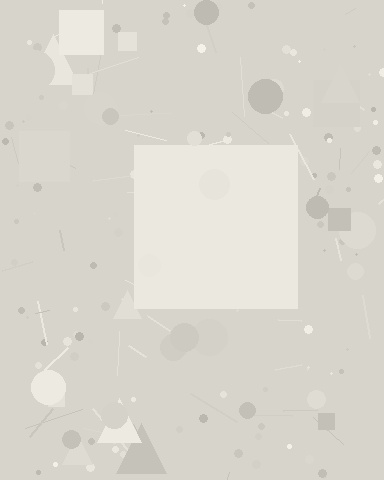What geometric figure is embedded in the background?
A square is embedded in the background.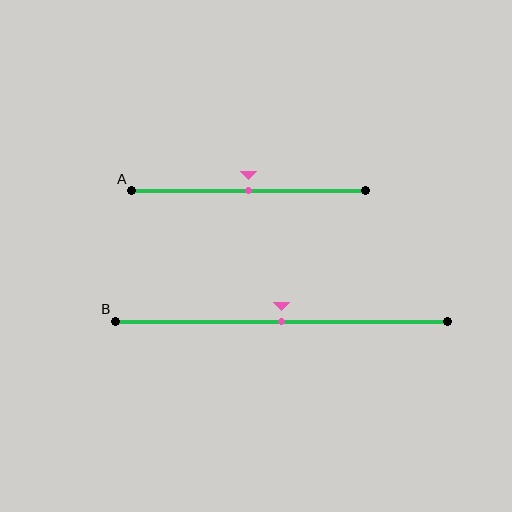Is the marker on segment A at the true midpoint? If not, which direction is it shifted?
Yes, the marker on segment A is at the true midpoint.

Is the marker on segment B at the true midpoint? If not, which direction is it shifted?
Yes, the marker on segment B is at the true midpoint.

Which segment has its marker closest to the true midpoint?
Segment A has its marker closest to the true midpoint.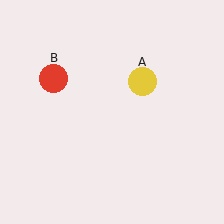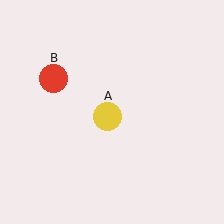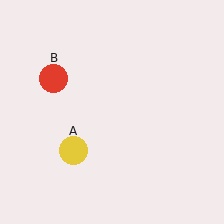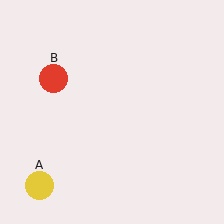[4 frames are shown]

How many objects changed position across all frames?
1 object changed position: yellow circle (object A).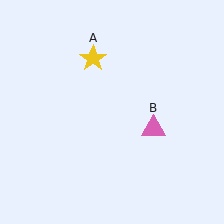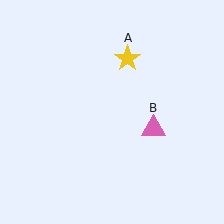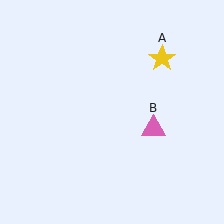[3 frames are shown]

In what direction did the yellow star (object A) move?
The yellow star (object A) moved right.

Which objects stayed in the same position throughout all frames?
Pink triangle (object B) remained stationary.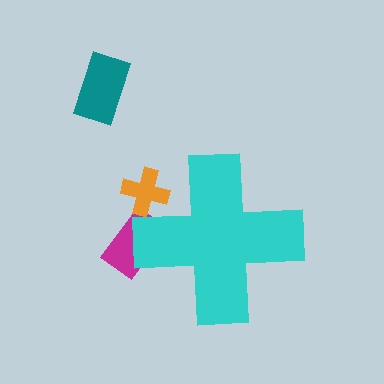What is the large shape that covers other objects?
A cyan cross.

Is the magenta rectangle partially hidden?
Yes, the magenta rectangle is partially hidden behind the cyan cross.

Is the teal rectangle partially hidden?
No, the teal rectangle is fully visible.